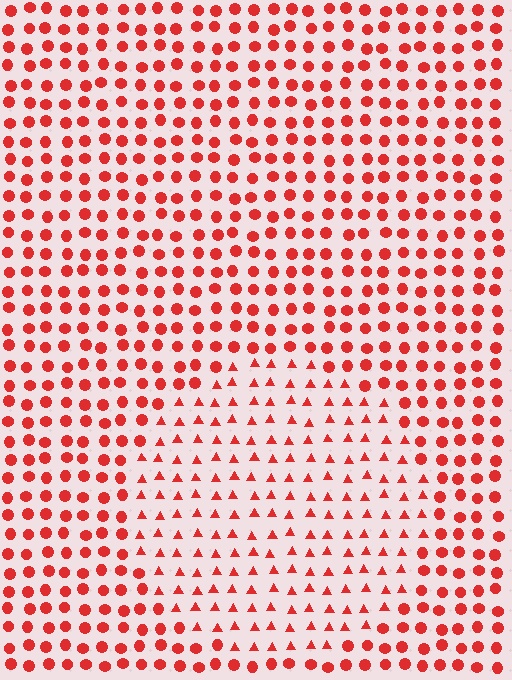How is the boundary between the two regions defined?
The boundary is defined by a change in element shape: triangles inside vs. circles outside. All elements share the same color and spacing.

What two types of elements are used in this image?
The image uses triangles inside the circle region and circles outside it.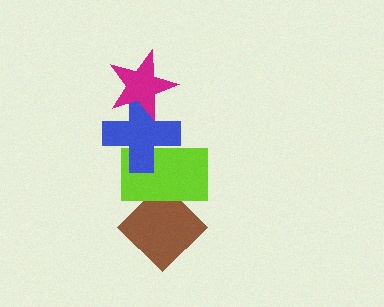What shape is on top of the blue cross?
The magenta star is on top of the blue cross.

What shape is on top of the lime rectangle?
The blue cross is on top of the lime rectangle.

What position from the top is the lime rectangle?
The lime rectangle is 3rd from the top.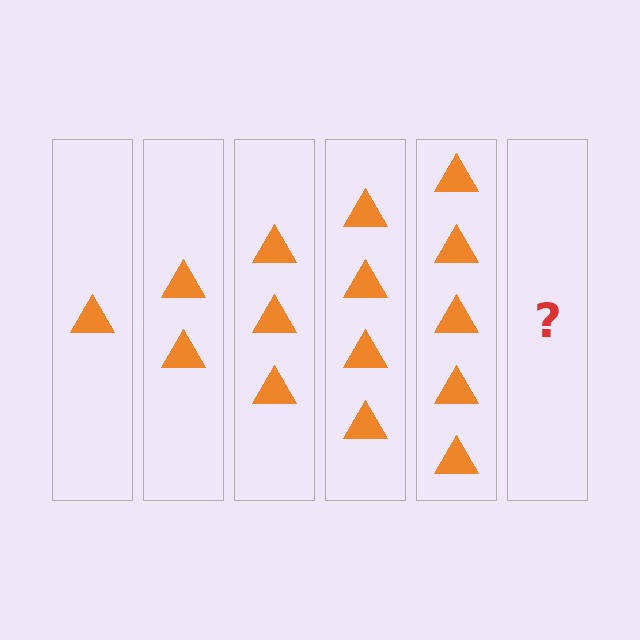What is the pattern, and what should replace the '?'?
The pattern is that each step adds one more triangle. The '?' should be 6 triangles.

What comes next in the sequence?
The next element should be 6 triangles.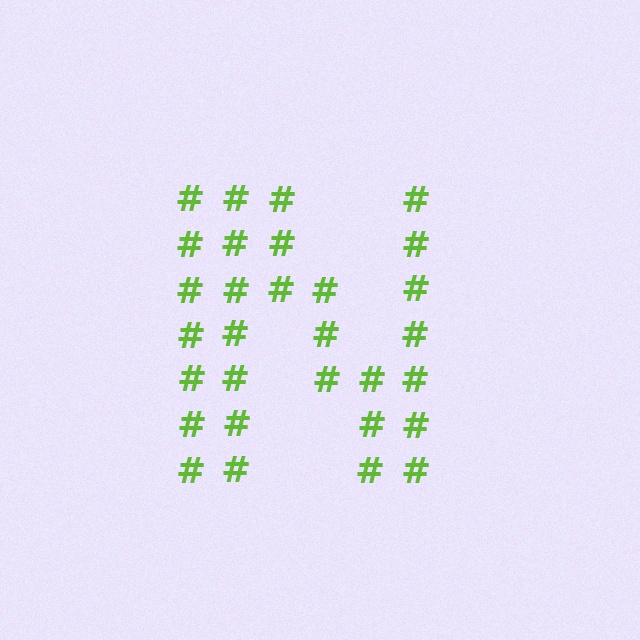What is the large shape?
The large shape is the letter N.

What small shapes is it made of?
It is made of small hash symbols.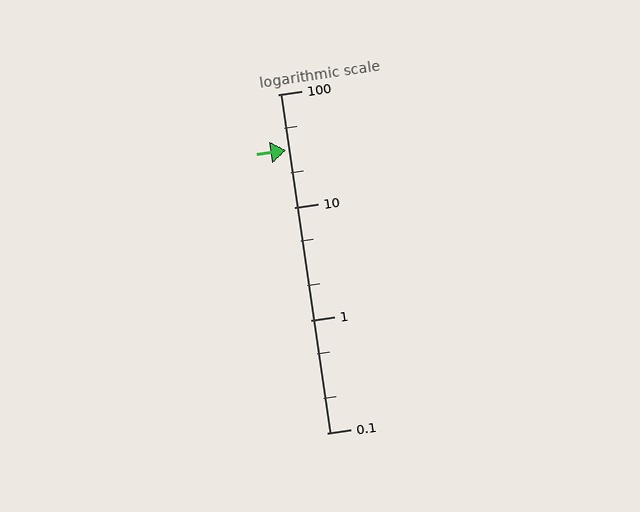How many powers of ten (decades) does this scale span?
The scale spans 3 decades, from 0.1 to 100.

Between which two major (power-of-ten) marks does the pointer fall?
The pointer is between 10 and 100.